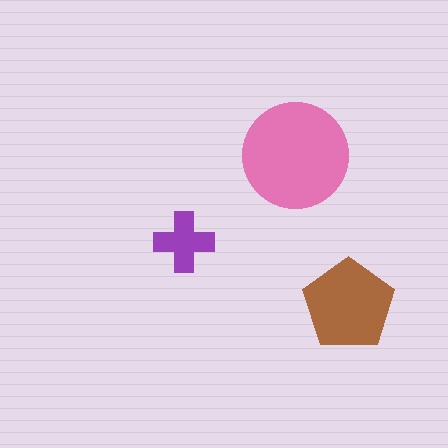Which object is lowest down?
The brown pentagon is bottommost.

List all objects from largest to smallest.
The pink circle, the brown pentagon, the purple cross.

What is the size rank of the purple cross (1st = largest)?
3rd.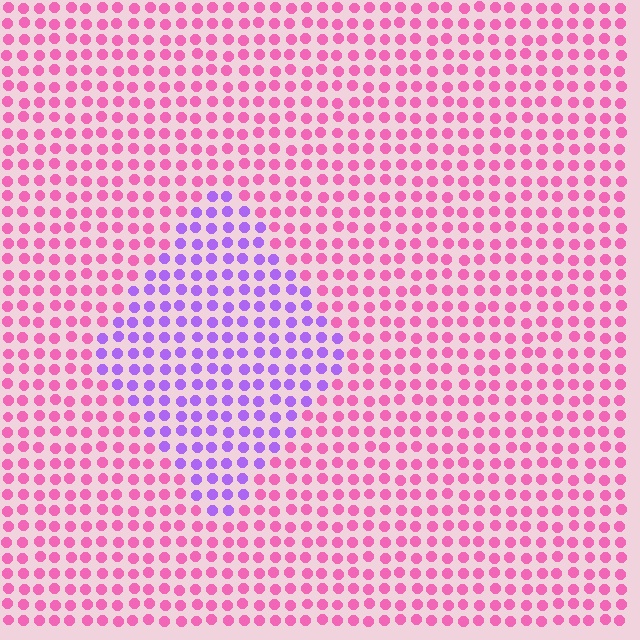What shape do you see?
I see a diamond.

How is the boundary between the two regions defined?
The boundary is defined purely by a slight shift in hue (about 55 degrees). Spacing, size, and orientation are identical on both sides.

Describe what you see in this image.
The image is filled with small pink elements in a uniform arrangement. A diamond-shaped region is visible where the elements are tinted to a slightly different hue, forming a subtle color boundary.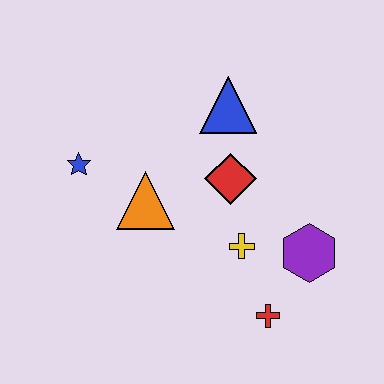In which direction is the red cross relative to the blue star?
The red cross is to the right of the blue star.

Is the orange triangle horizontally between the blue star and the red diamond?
Yes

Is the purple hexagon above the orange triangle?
No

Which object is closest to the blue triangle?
The red diamond is closest to the blue triangle.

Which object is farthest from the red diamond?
The blue star is farthest from the red diamond.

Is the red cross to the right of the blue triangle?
Yes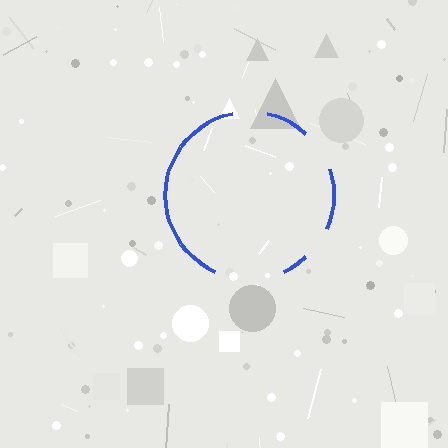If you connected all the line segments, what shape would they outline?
They would outline a circle.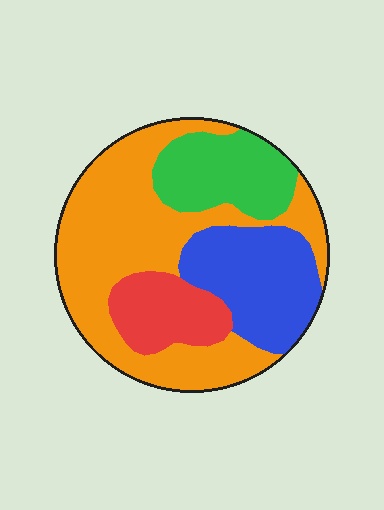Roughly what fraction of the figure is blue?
Blue takes up less than a quarter of the figure.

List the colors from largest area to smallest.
From largest to smallest: orange, blue, green, red.